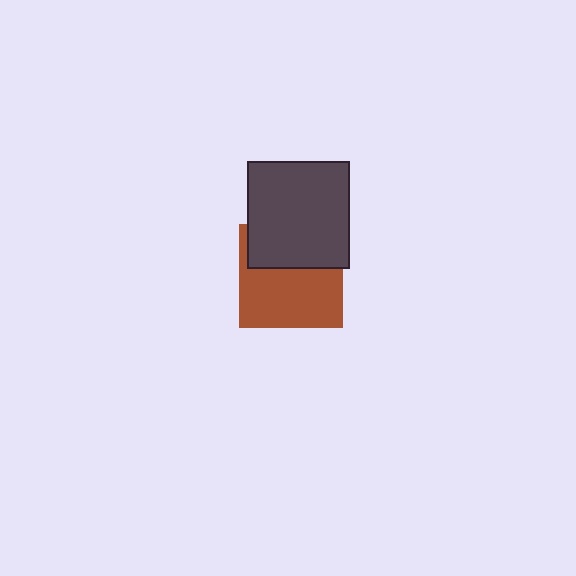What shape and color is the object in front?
The object in front is a dark gray rectangle.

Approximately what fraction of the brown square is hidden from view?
Roughly 41% of the brown square is hidden behind the dark gray rectangle.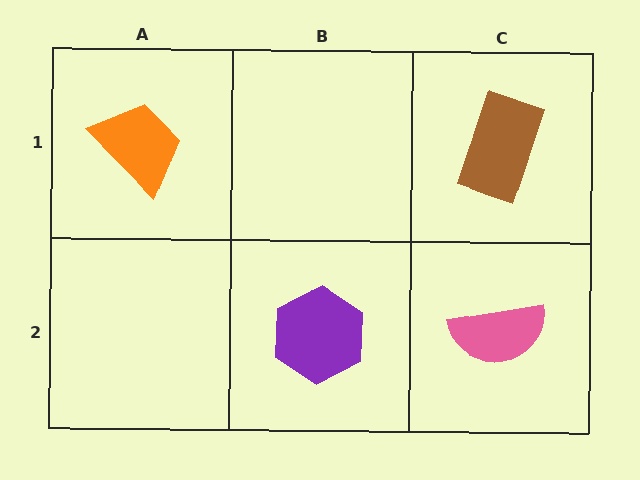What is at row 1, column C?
A brown rectangle.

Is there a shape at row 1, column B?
No, that cell is empty.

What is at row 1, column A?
An orange trapezoid.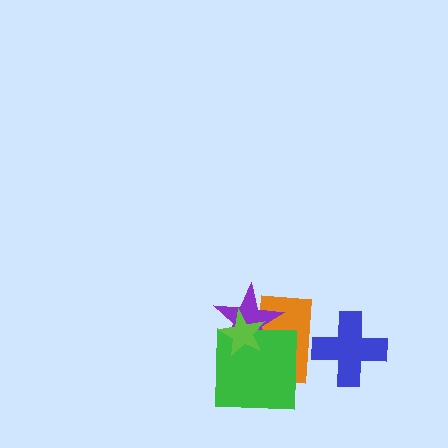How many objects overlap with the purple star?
3 objects overlap with the purple star.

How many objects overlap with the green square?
3 objects overlap with the green square.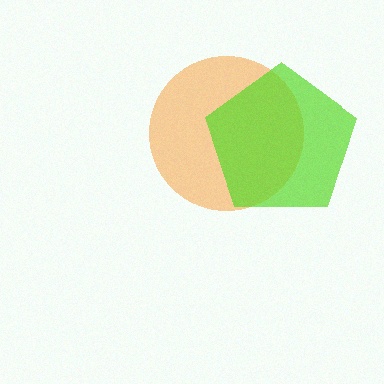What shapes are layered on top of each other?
The layered shapes are: an orange circle, a lime pentagon.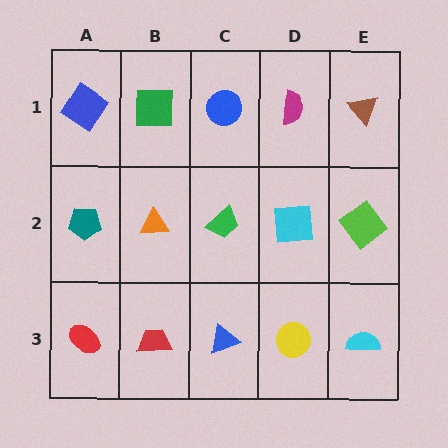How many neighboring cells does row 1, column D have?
3.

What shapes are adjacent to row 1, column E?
A lime diamond (row 2, column E), a magenta semicircle (row 1, column D).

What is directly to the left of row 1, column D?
A blue circle.